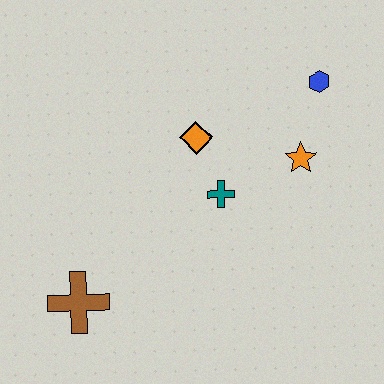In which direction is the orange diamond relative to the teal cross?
The orange diamond is above the teal cross.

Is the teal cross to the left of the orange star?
Yes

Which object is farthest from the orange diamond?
The brown cross is farthest from the orange diamond.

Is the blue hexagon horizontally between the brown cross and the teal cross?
No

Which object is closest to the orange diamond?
The teal cross is closest to the orange diamond.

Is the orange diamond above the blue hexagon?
No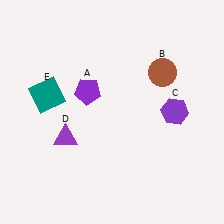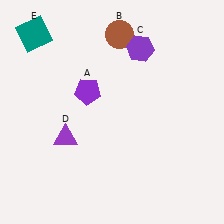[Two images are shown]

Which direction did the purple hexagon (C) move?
The purple hexagon (C) moved up.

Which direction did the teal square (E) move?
The teal square (E) moved up.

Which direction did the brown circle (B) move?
The brown circle (B) moved left.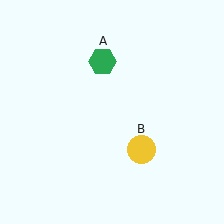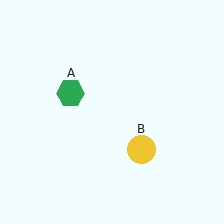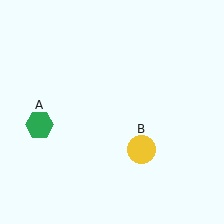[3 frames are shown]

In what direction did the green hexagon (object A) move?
The green hexagon (object A) moved down and to the left.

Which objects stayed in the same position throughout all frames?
Yellow circle (object B) remained stationary.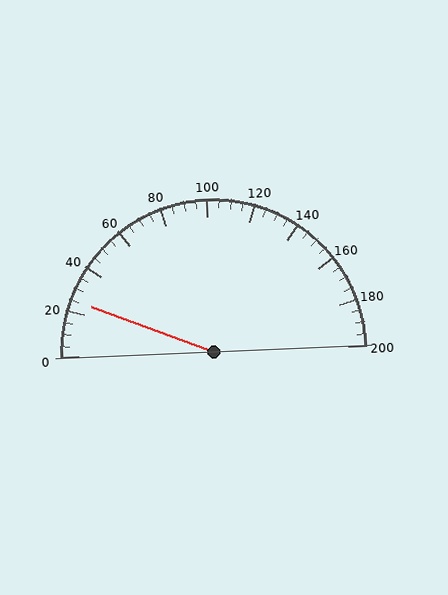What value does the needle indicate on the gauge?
The needle indicates approximately 25.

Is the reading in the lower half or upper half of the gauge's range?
The reading is in the lower half of the range (0 to 200).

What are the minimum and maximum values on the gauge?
The gauge ranges from 0 to 200.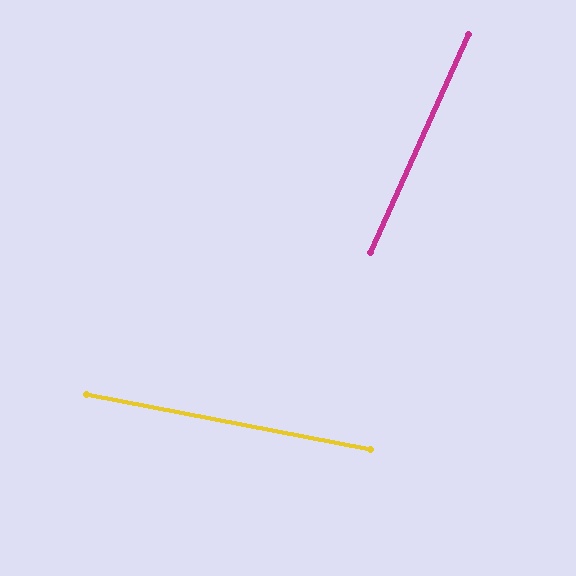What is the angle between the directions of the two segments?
Approximately 77 degrees.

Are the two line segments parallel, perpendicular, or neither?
Neither parallel nor perpendicular — they differ by about 77°.